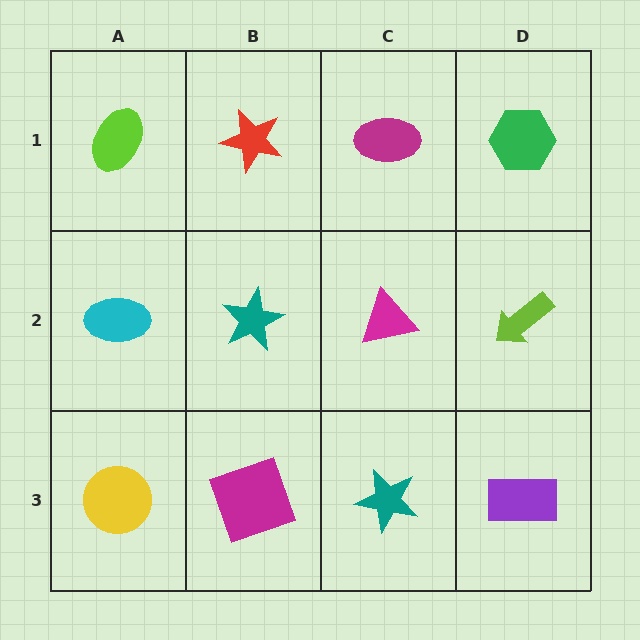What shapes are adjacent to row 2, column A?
A lime ellipse (row 1, column A), a yellow circle (row 3, column A), a teal star (row 2, column B).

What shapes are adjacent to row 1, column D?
A lime arrow (row 2, column D), a magenta ellipse (row 1, column C).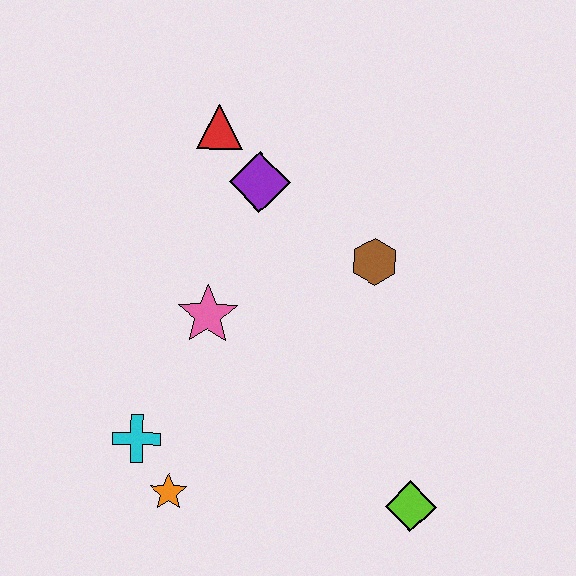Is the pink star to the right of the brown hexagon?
No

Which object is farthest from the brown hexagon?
The orange star is farthest from the brown hexagon.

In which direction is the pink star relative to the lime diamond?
The pink star is to the left of the lime diamond.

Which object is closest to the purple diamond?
The red triangle is closest to the purple diamond.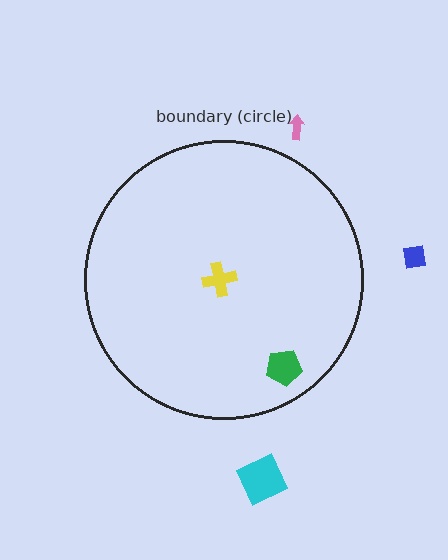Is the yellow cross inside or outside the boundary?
Inside.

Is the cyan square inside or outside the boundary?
Outside.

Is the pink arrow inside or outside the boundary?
Outside.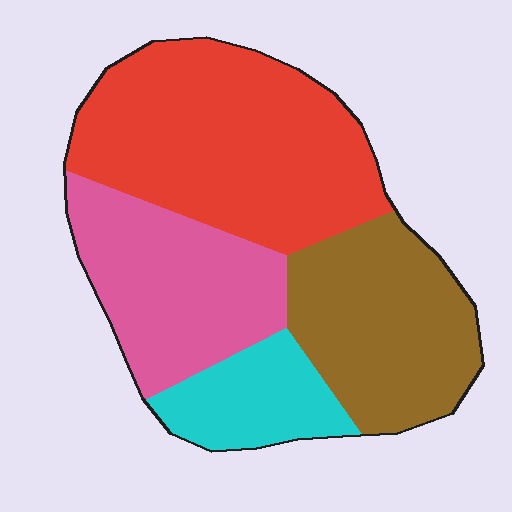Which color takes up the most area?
Red, at roughly 40%.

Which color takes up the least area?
Cyan, at roughly 10%.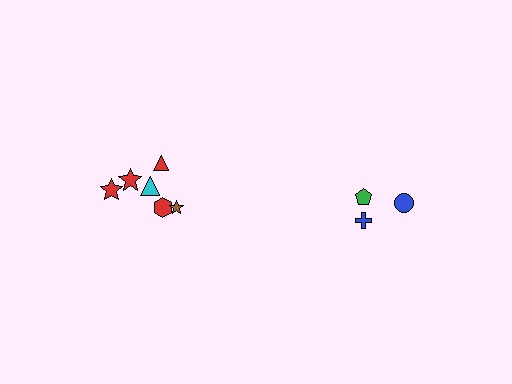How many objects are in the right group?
There are 3 objects.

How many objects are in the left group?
There are 6 objects.